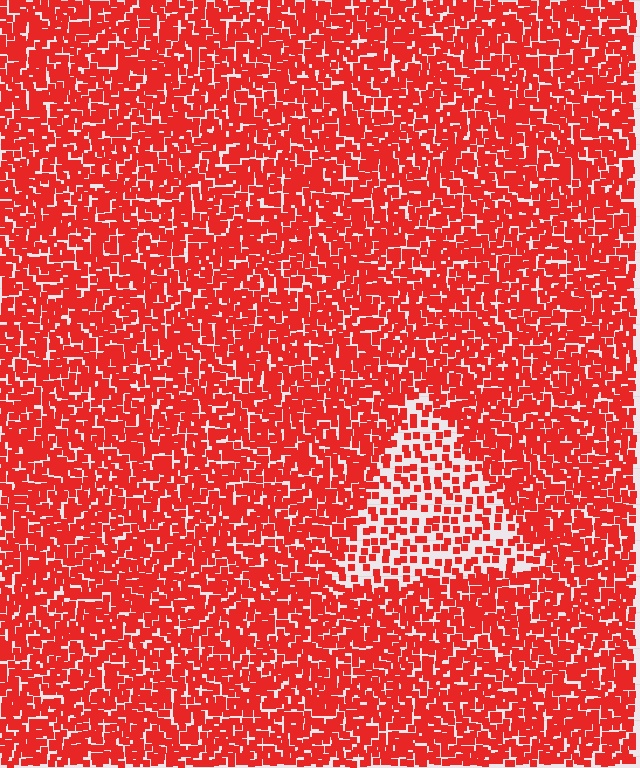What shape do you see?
I see a triangle.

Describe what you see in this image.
The image contains small red elements arranged at two different densities. A triangle-shaped region is visible where the elements are less densely packed than the surrounding area.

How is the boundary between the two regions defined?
The boundary is defined by a change in element density (approximately 2.2x ratio). All elements are the same color, size, and shape.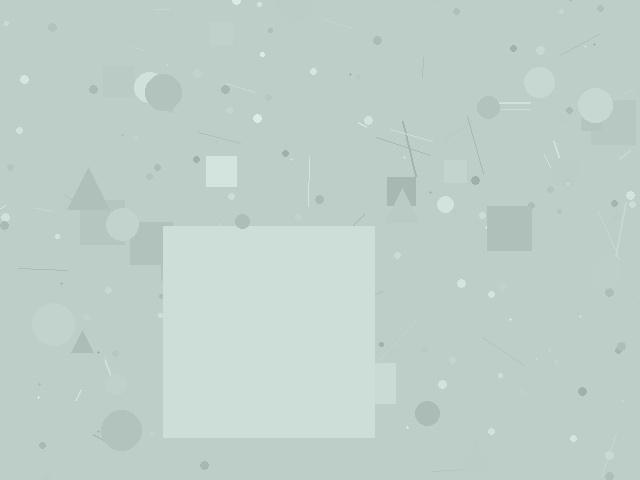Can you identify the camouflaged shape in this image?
The camouflaged shape is a square.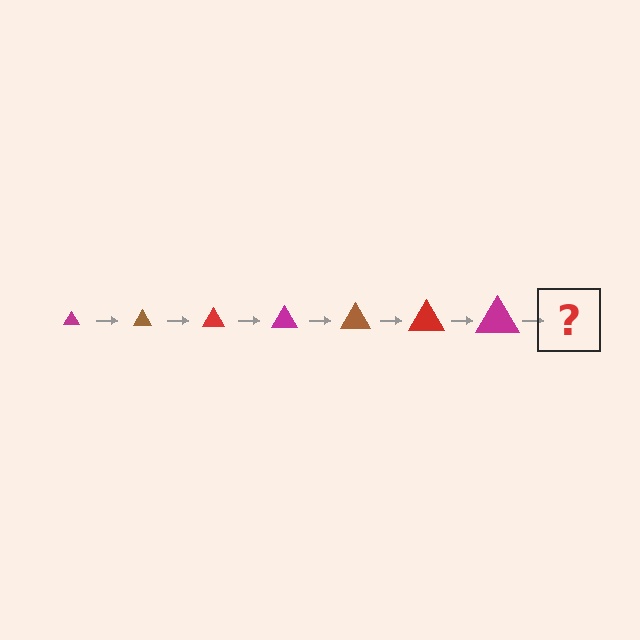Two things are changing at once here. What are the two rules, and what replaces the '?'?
The two rules are that the triangle grows larger each step and the color cycles through magenta, brown, and red. The '?' should be a brown triangle, larger than the previous one.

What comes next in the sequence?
The next element should be a brown triangle, larger than the previous one.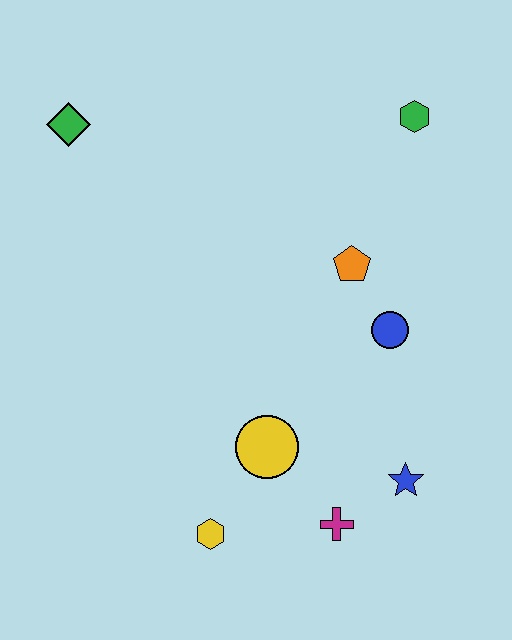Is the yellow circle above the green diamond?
No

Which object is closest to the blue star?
The magenta cross is closest to the blue star.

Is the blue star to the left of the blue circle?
No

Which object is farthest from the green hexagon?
The yellow hexagon is farthest from the green hexagon.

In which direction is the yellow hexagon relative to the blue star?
The yellow hexagon is to the left of the blue star.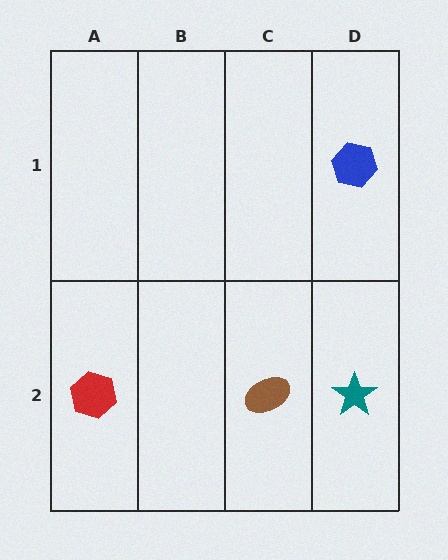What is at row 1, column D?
A blue hexagon.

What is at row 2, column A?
A red hexagon.